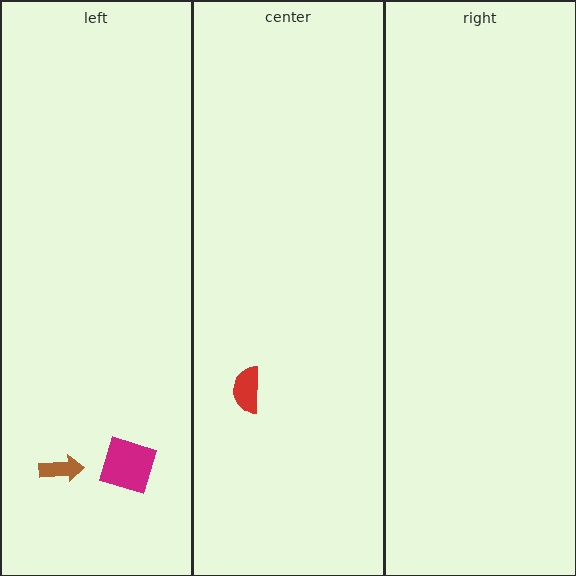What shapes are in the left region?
The magenta square, the brown arrow.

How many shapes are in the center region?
1.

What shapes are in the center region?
The red semicircle.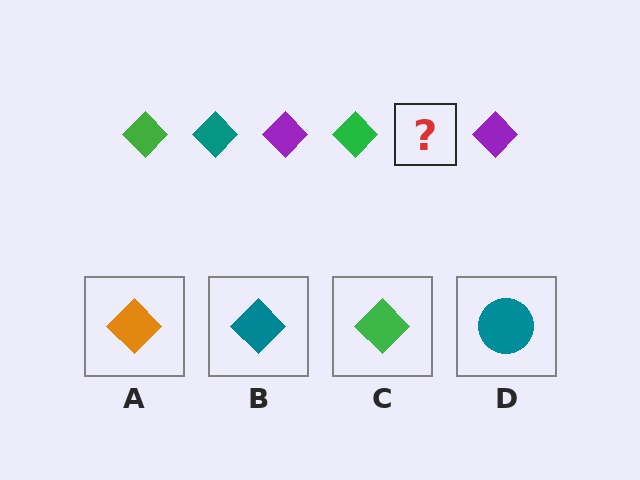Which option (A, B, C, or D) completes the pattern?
B.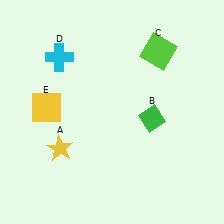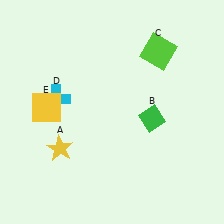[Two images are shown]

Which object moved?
The cyan cross (D) moved down.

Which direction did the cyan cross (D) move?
The cyan cross (D) moved down.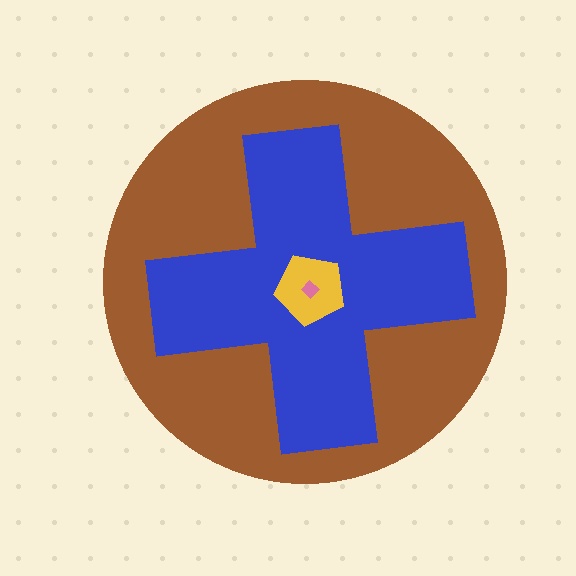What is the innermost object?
The pink diamond.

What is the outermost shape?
The brown circle.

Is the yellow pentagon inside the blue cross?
Yes.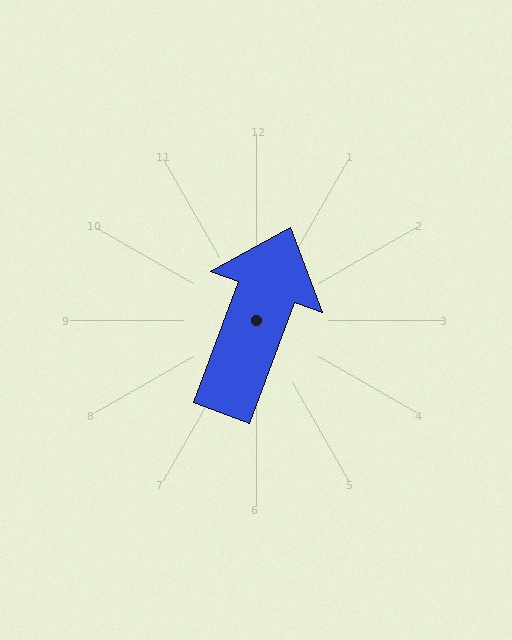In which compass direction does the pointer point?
North.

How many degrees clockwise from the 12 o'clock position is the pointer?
Approximately 20 degrees.